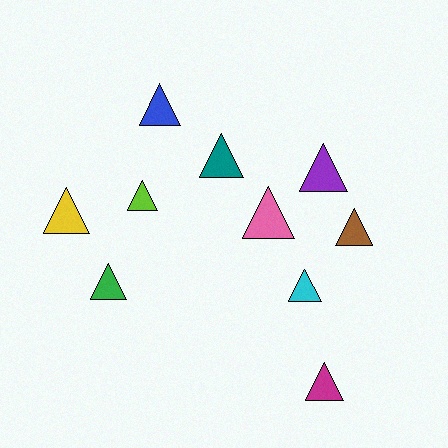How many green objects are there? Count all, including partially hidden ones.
There is 1 green object.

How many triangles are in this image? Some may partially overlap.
There are 10 triangles.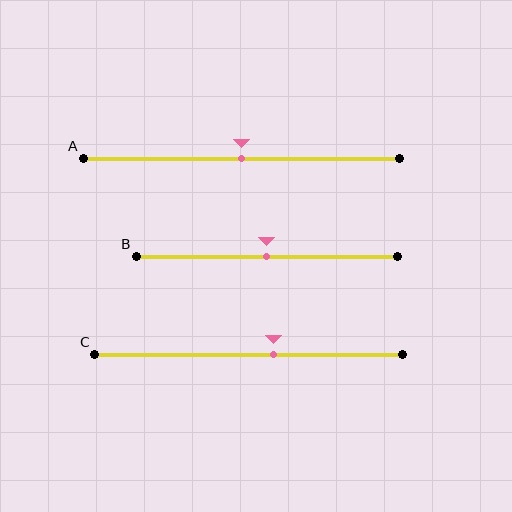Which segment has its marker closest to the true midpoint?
Segment A has its marker closest to the true midpoint.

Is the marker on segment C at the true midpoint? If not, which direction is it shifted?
No, the marker on segment C is shifted to the right by about 8% of the segment length.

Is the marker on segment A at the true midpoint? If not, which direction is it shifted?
Yes, the marker on segment A is at the true midpoint.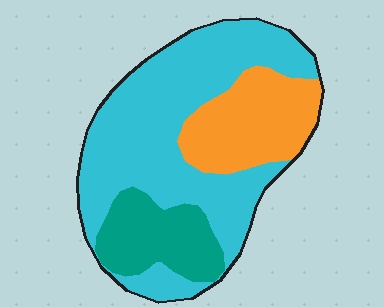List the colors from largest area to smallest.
From largest to smallest: cyan, orange, teal.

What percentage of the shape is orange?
Orange covers 23% of the shape.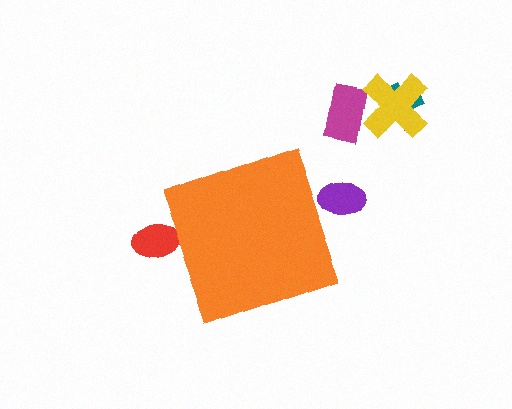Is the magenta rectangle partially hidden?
No, the magenta rectangle is fully visible.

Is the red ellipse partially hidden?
Yes, the red ellipse is partially hidden behind the orange diamond.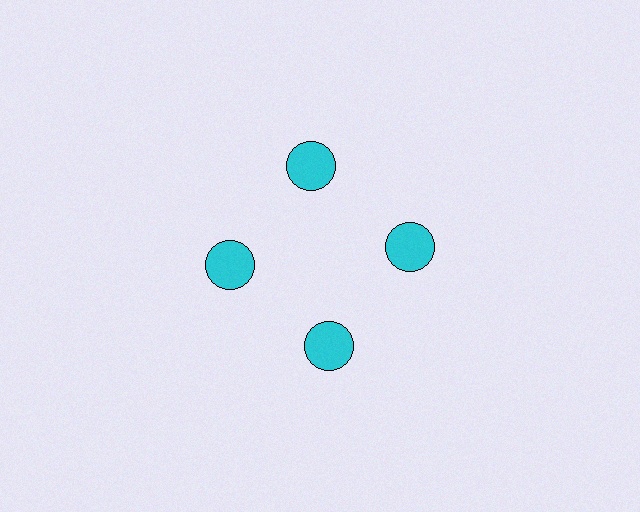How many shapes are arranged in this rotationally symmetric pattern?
There are 4 shapes, arranged in 4 groups of 1.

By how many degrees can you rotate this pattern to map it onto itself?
The pattern maps onto itself every 90 degrees of rotation.